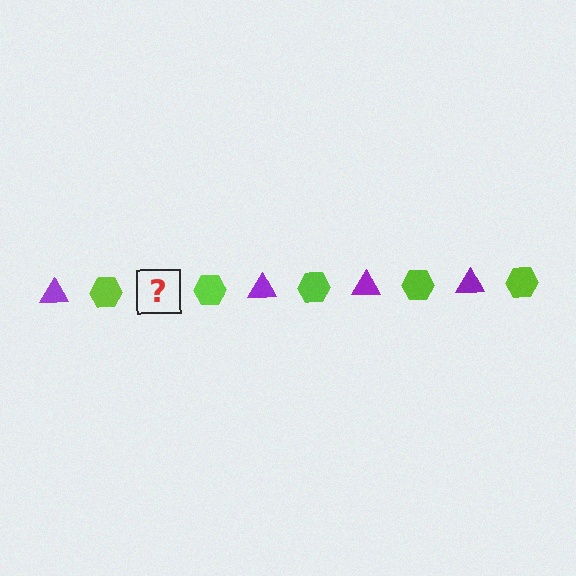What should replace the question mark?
The question mark should be replaced with a purple triangle.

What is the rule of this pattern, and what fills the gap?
The rule is that the pattern alternates between purple triangle and lime hexagon. The gap should be filled with a purple triangle.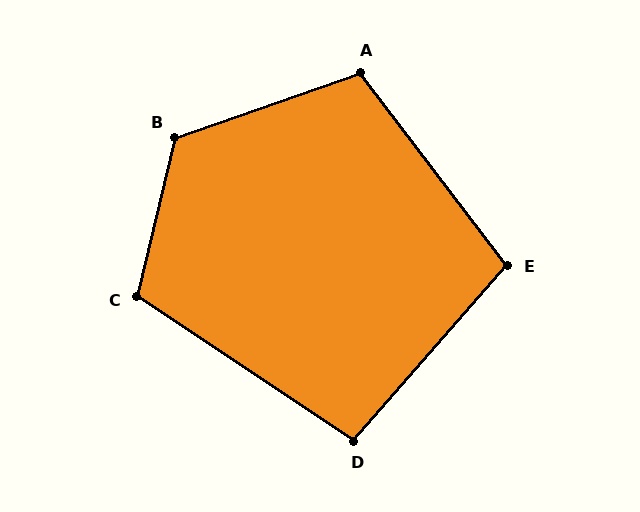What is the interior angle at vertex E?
Approximately 101 degrees (obtuse).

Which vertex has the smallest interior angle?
D, at approximately 98 degrees.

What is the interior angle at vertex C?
Approximately 110 degrees (obtuse).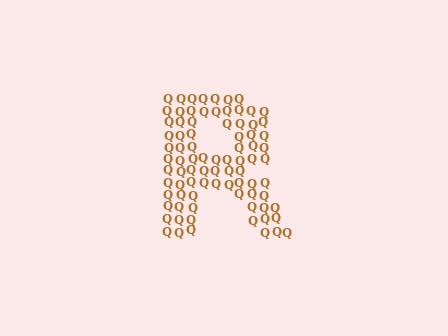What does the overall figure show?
The overall figure shows the letter R.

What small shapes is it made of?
It is made of small letter Q's.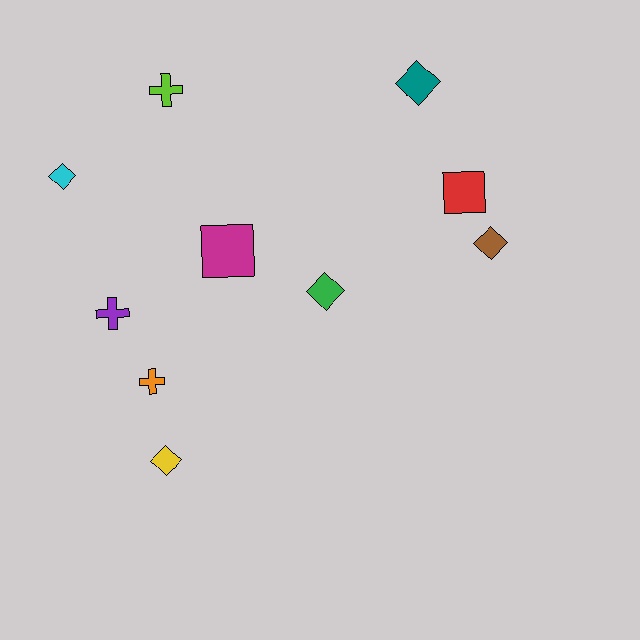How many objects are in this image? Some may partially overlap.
There are 10 objects.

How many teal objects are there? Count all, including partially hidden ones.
There is 1 teal object.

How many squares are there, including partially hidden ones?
There are 2 squares.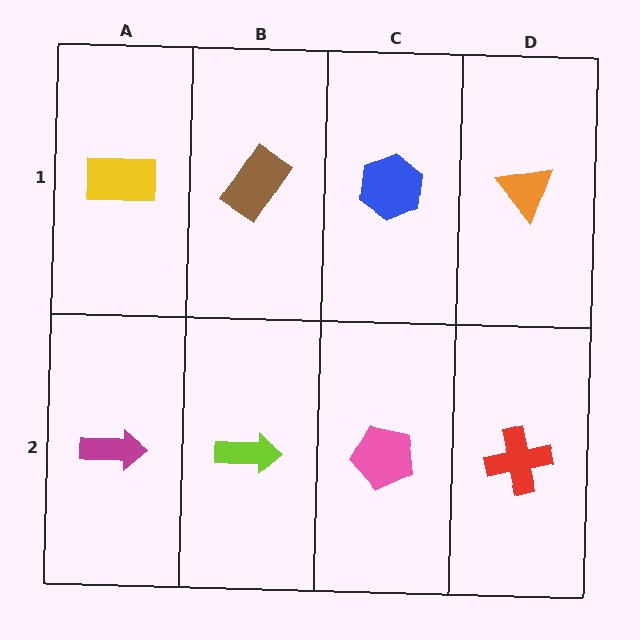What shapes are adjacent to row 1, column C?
A pink pentagon (row 2, column C), a brown rectangle (row 1, column B), an orange triangle (row 1, column D).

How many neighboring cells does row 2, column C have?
3.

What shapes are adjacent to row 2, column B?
A brown rectangle (row 1, column B), a magenta arrow (row 2, column A), a pink pentagon (row 2, column C).